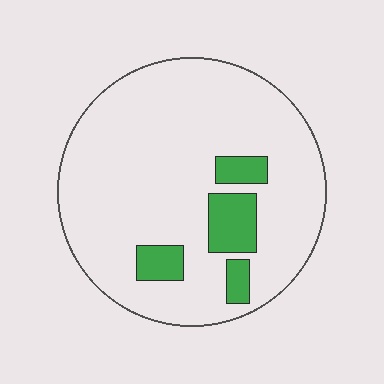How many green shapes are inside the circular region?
4.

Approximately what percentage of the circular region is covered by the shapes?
Approximately 15%.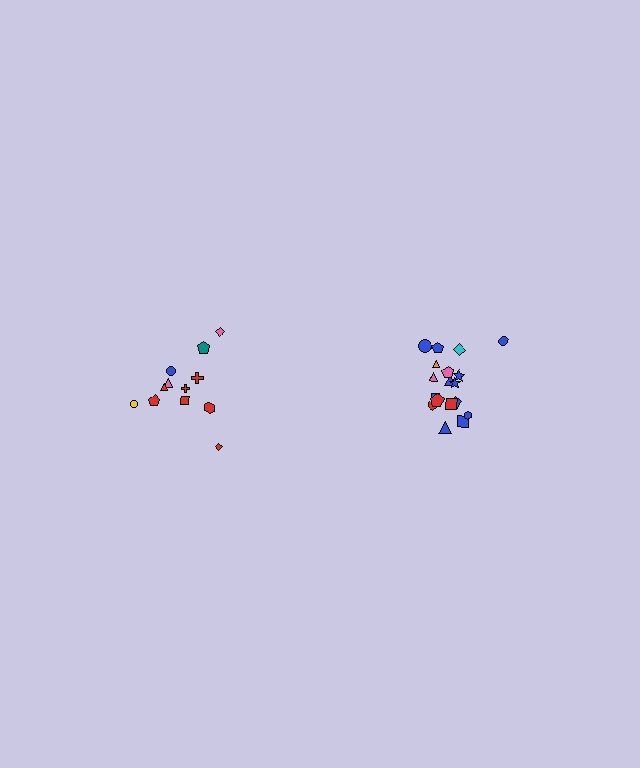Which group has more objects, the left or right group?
The right group.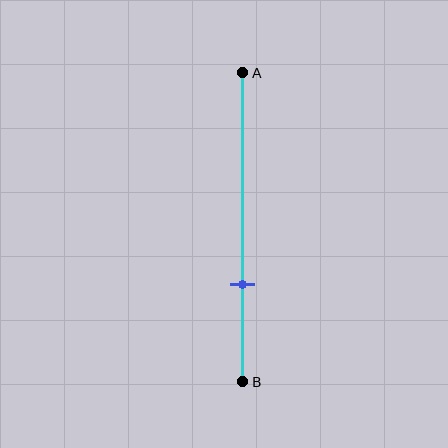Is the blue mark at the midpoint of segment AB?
No, the mark is at about 70% from A, not at the 50% midpoint.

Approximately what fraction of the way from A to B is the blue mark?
The blue mark is approximately 70% of the way from A to B.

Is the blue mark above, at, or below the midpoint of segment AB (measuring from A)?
The blue mark is below the midpoint of segment AB.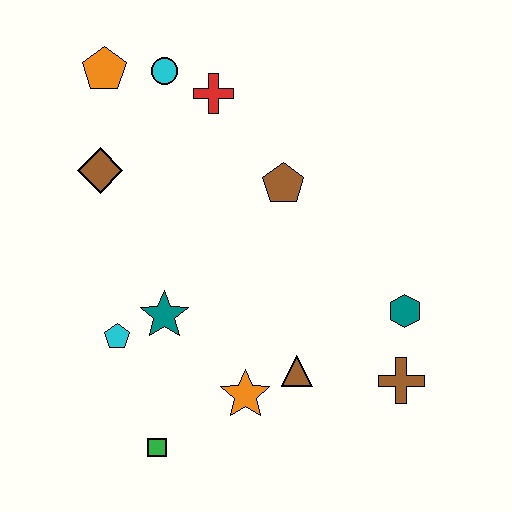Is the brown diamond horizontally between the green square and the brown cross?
No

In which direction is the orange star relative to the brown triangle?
The orange star is to the left of the brown triangle.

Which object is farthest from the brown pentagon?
The green square is farthest from the brown pentagon.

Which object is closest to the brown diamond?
The orange pentagon is closest to the brown diamond.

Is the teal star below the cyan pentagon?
No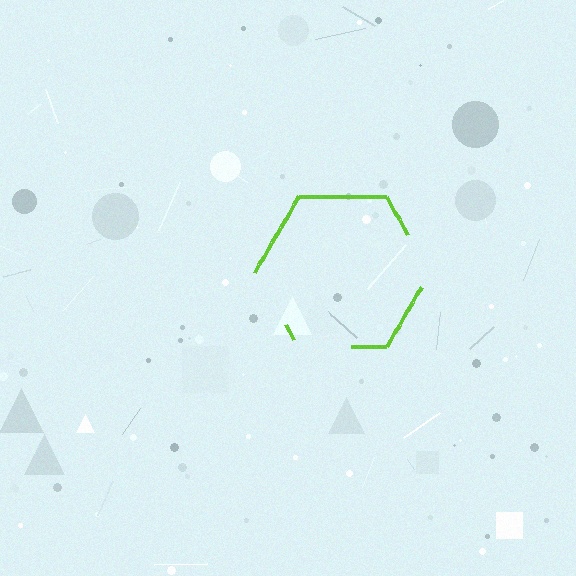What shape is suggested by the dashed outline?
The dashed outline suggests a hexagon.